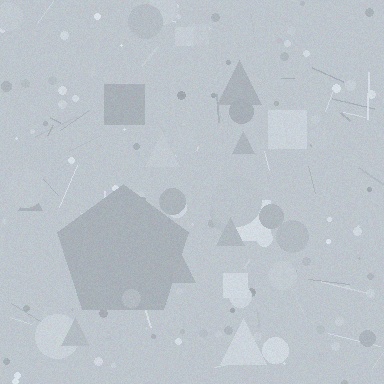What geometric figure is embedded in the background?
A pentagon is embedded in the background.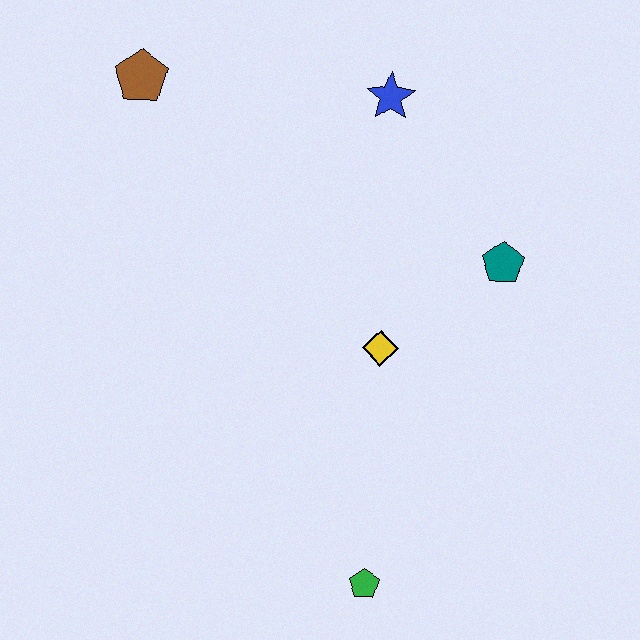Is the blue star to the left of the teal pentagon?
Yes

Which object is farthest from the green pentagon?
The brown pentagon is farthest from the green pentagon.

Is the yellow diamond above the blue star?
No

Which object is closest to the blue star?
The teal pentagon is closest to the blue star.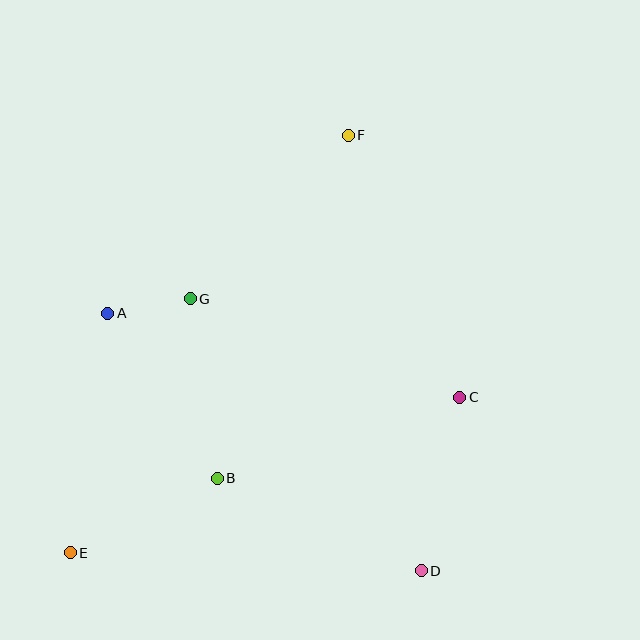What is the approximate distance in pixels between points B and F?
The distance between B and F is approximately 367 pixels.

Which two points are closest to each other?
Points A and G are closest to each other.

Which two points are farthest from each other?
Points E and F are farthest from each other.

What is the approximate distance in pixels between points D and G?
The distance between D and G is approximately 357 pixels.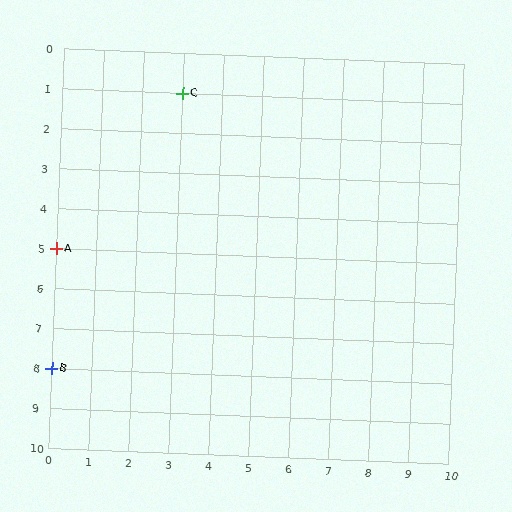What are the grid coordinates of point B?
Point B is at grid coordinates (0, 8).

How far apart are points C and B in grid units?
Points C and B are 3 columns and 7 rows apart (about 7.6 grid units diagonally).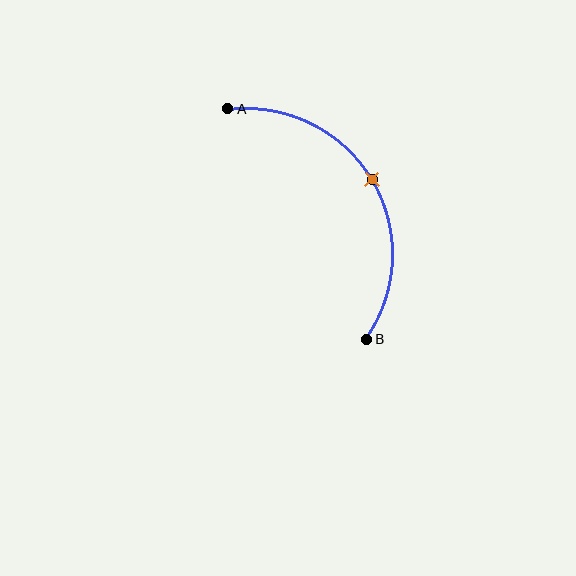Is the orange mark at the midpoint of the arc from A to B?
Yes. The orange mark lies on the arc at equal arc-length from both A and B — it is the arc midpoint.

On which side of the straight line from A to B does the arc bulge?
The arc bulges to the right of the straight line connecting A and B.